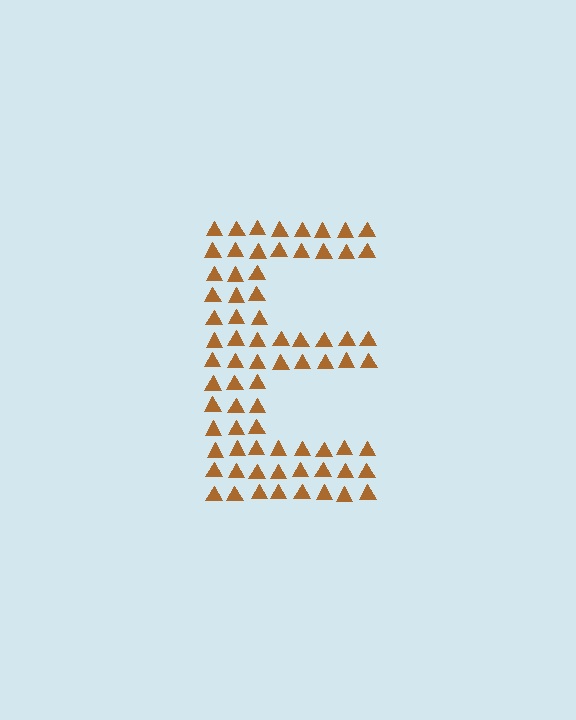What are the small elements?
The small elements are triangles.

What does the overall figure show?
The overall figure shows the letter E.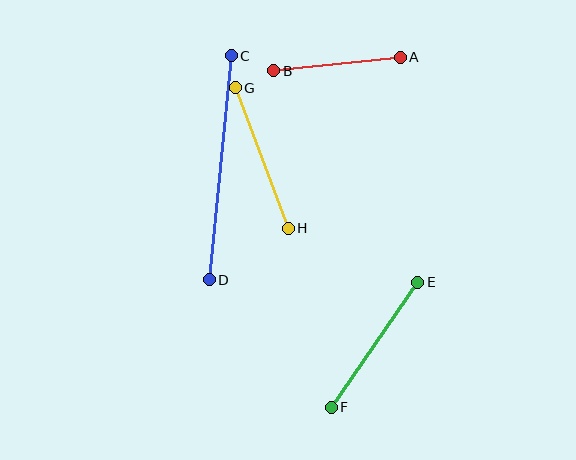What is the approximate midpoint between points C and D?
The midpoint is at approximately (220, 168) pixels.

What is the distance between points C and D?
The distance is approximately 225 pixels.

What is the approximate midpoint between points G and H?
The midpoint is at approximately (262, 158) pixels.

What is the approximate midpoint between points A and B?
The midpoint is at approximately (337, 64) pixels.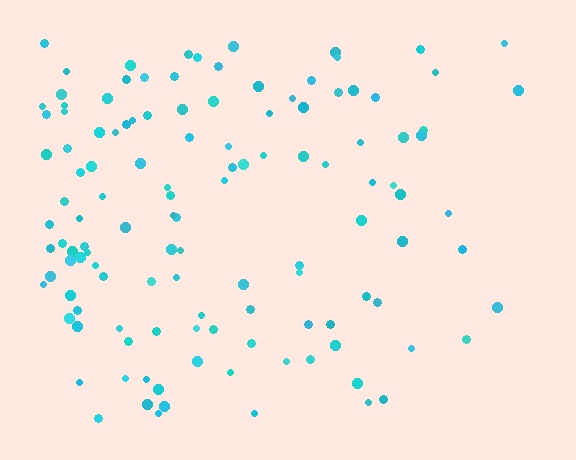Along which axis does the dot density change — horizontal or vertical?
Horizontal.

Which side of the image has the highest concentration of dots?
The left.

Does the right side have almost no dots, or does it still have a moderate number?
Still a moderate number, just noticeably fewer than the left.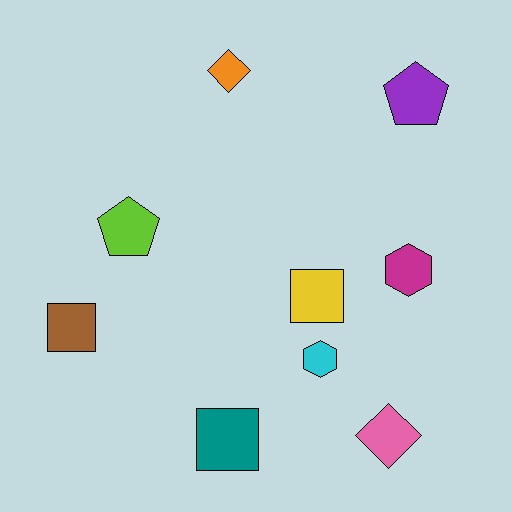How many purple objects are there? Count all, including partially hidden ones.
There is 1 purple object.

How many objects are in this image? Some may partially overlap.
There are 9 objects.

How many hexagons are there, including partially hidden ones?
There are 2 hexagons.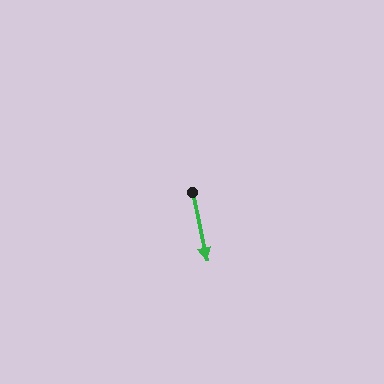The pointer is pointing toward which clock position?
Roughly 6 o'clock.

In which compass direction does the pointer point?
South.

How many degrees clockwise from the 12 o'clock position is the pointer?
Approximately 168 degrees.